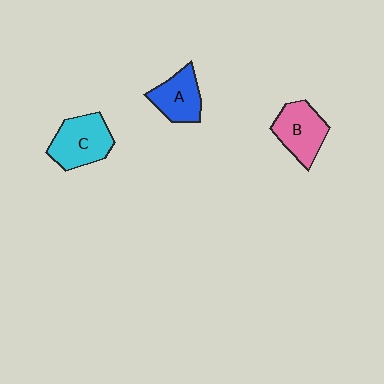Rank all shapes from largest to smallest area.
From largest to smallest: C (cyan), B (pink), A (blue).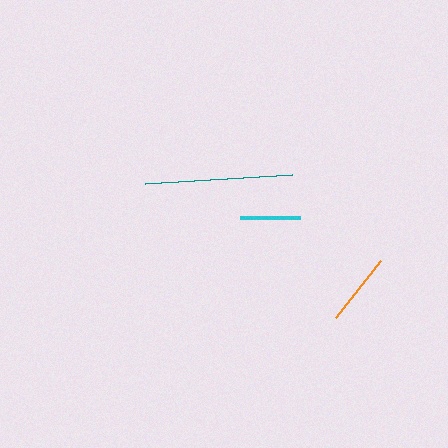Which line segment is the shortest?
The cyan line is the shortest at approximately 60 pixels.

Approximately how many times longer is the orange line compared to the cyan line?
The orange line is approximately 1.2 times the length of the cyan line.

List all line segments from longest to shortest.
From longest to shortest: teal, orange, cyan.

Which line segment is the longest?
The teal line is the longest at approximately 148 pixels.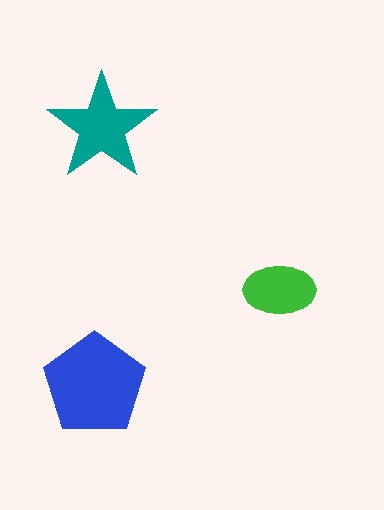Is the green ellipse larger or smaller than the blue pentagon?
Smaller.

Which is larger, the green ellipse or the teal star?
The teal star.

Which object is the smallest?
The green ellipse.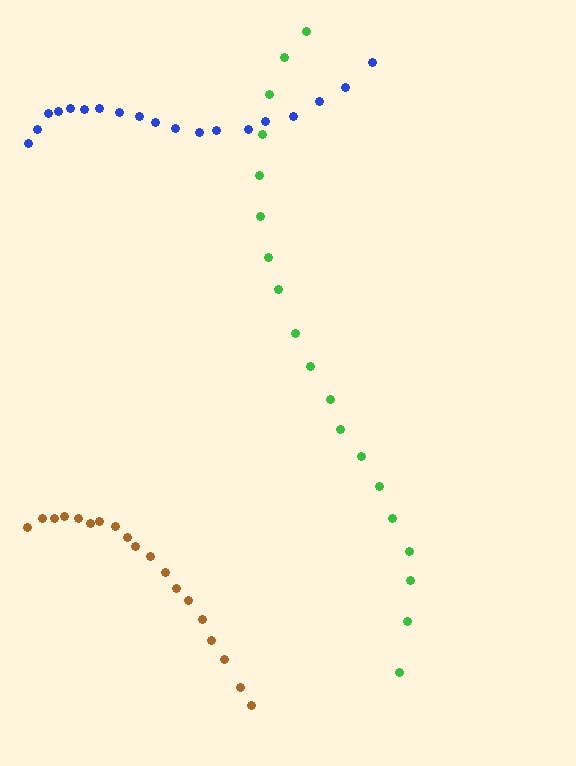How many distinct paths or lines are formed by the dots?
There are 3 distinct paths.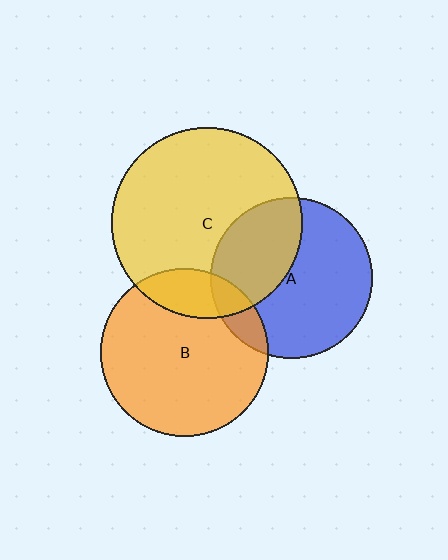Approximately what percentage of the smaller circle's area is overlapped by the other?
Approximately 20%.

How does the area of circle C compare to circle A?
Approximately 1.4 times.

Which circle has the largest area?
Circle C (yellow).